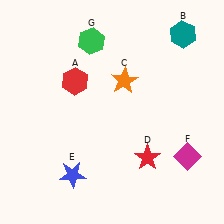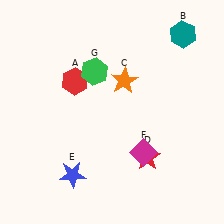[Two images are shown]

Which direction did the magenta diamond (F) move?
The magenta diamond (F) moved left.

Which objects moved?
The objects that moved are: the magenta diamond (F), the green hexagon (G).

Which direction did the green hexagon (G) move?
The green hexagon (G) moved down.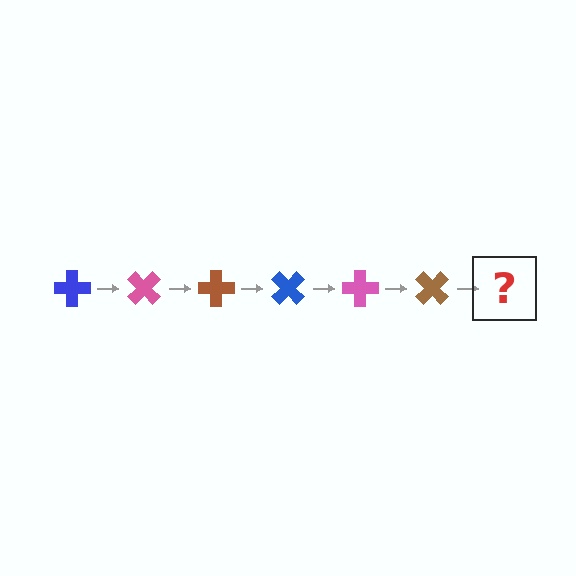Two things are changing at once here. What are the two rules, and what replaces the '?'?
The two rules are that it rotates 45 degrees each step and the color cycles through blue, pink, and brown. The '?' should be a blue cross, rotated 270 degrees from the start.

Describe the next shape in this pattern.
It should be a blue cross, rotated 270 degrees from the start.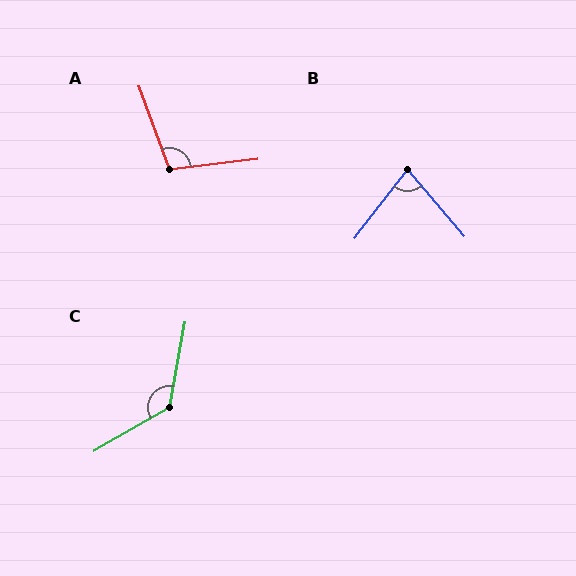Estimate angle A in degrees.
Approximately 104 degrees.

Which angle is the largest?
C, at approximately 131 degrees.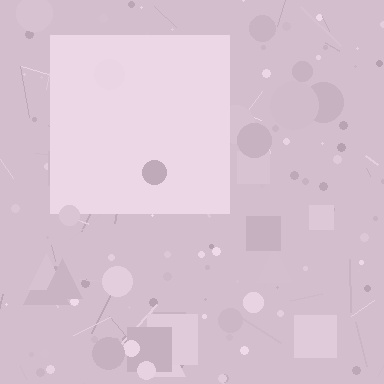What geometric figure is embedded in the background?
A square is embedded in the background.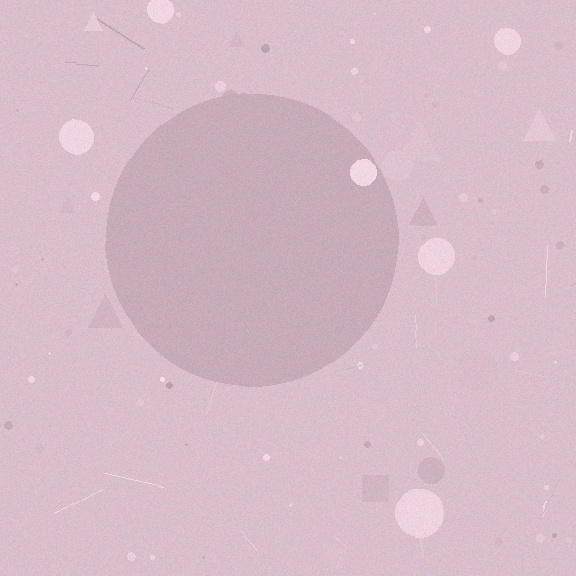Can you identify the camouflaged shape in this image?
The camouflaged shape is a circle.